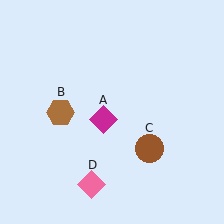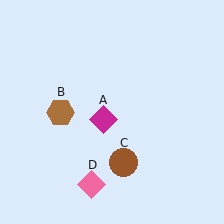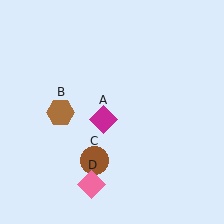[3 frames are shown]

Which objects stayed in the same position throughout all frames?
Magenta diamond (object A) and brown hexagon (object B) and pink diamond (object D) remained stationary.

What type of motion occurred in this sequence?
The brown circle (object C) rotated clockwise around the center of the scene.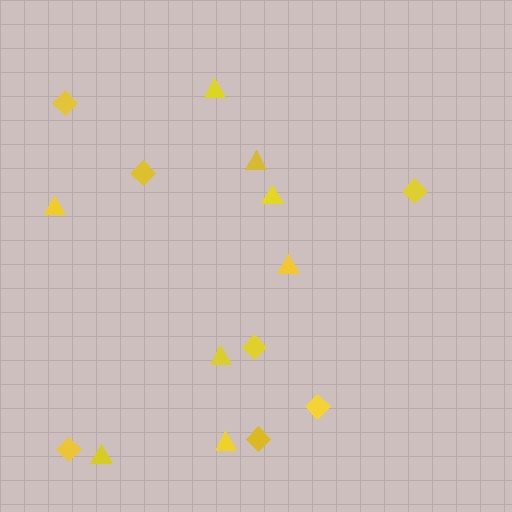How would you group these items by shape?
There are 2 groups: one group of triangles (8) and one group of diamonds (7).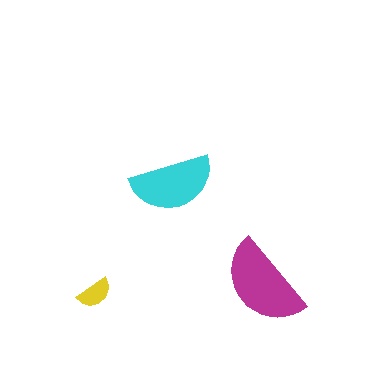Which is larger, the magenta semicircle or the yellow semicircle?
The magenta one.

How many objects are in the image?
There are 3 objects in the image.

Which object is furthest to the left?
The yellow semicircle is leftmost.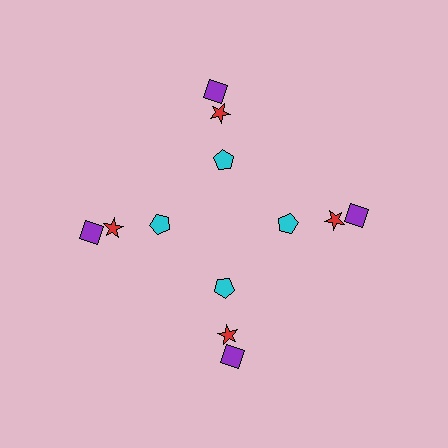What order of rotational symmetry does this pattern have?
This pattern has 4-fold rotational symmetry.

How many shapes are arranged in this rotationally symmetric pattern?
There are 12 shapes, arranged in 4 groups of 3.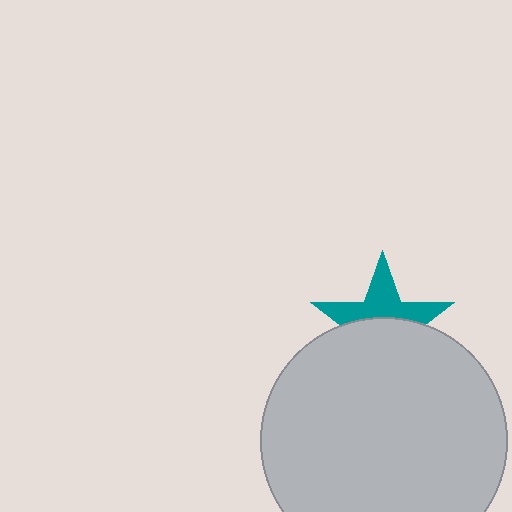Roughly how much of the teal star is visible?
About half of it is visible (roughly 47%).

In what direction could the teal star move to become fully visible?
The teal star could move up. That would shift it out from behind the light gray circle entirely.